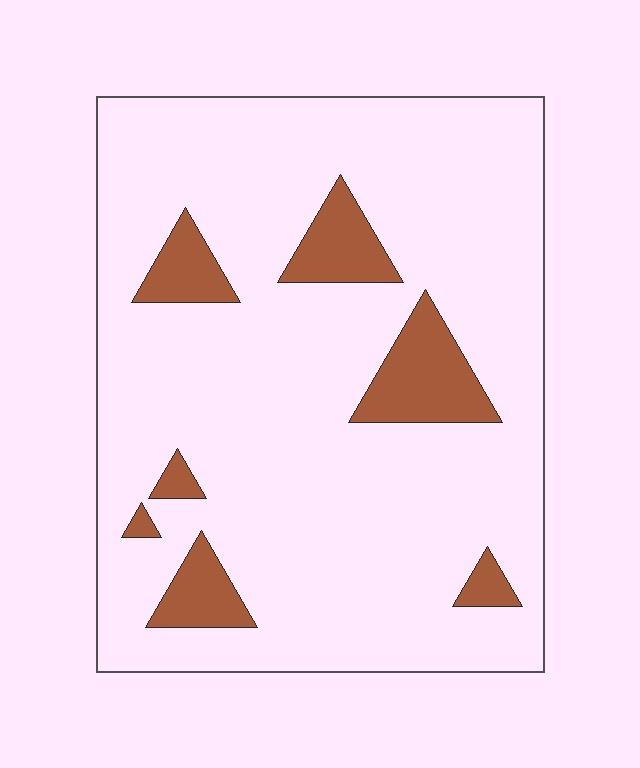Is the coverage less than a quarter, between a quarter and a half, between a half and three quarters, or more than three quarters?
Less than a quarter.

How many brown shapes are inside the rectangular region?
7.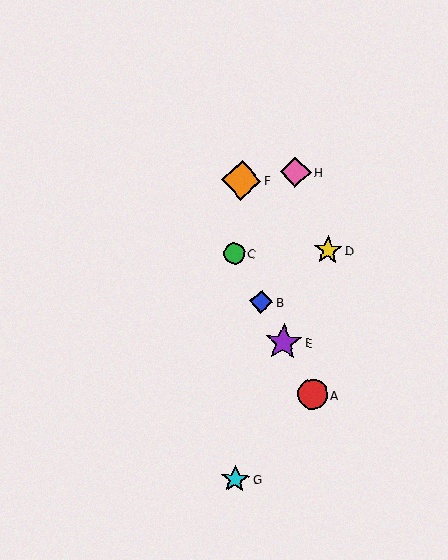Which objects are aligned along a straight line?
Objects A, B, C, E are aligned along a straight line.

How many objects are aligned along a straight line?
4 objects (A, B, C, E) are aligned along a straight line.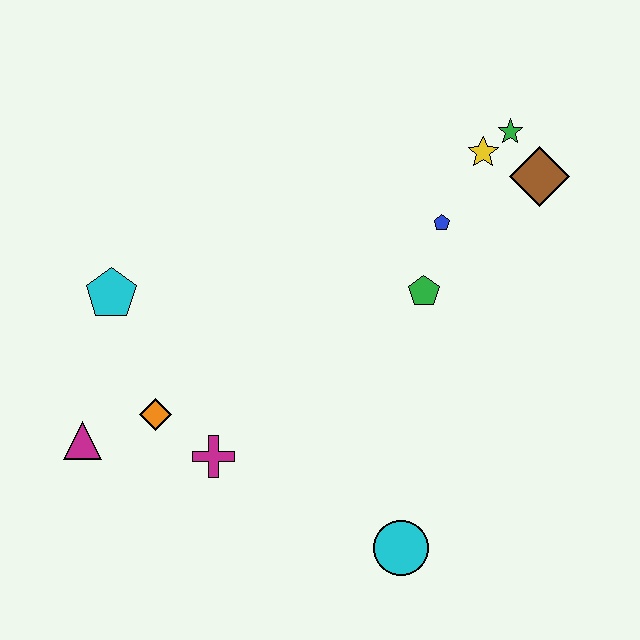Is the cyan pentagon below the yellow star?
Yes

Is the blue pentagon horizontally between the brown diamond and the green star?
No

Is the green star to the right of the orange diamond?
Yes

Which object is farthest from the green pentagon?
The magenta triangle is farthest from the green pentagon.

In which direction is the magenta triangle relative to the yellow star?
The magenta triangle is to the left of the yellow star.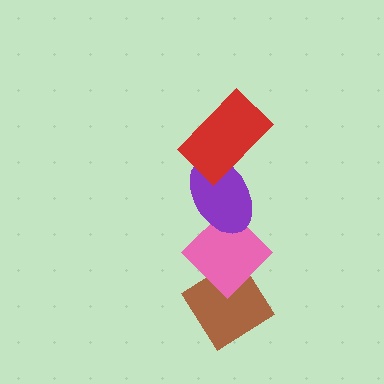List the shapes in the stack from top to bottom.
From top to bottom: the red rectangle, the purple ellipse, the pink diamond, the brown diamond.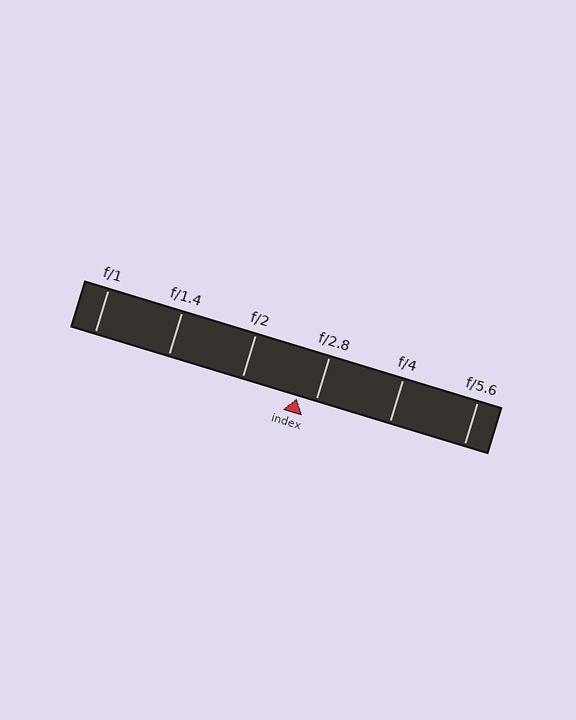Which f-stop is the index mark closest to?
The index mark is closest to f/2.8.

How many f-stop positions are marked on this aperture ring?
There are 6 f-stop positions marked.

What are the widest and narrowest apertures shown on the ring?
The widest aperture shown is f/1 and the narrowest is f/5.6.